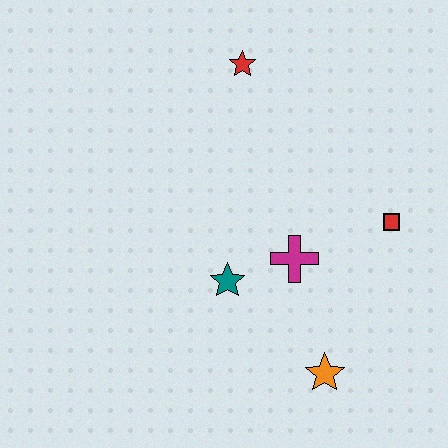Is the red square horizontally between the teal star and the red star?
No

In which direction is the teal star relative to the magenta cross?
The teal star is to the left of the magenta cross.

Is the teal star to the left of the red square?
Yes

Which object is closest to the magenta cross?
The teal star is closest to the magenta cross.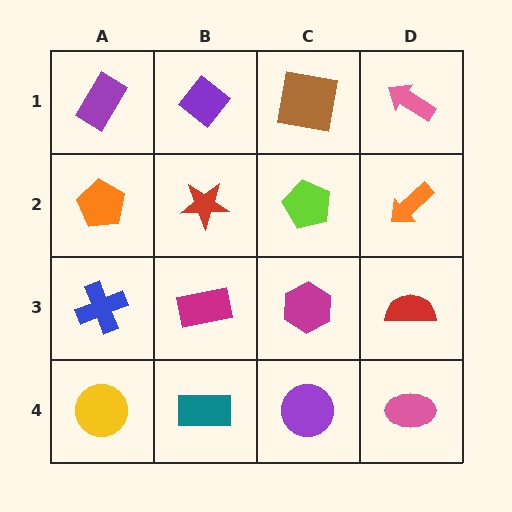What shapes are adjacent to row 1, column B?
A red star (row 2, column B), a purple rectangle (row 1, column A), a brown square (row 1, column C).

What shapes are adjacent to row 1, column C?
A lime pentagon (row 2, column C), a purple diamond (row 1, column B), a pink arrow (row 1, column D).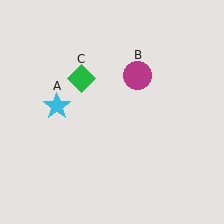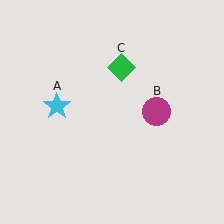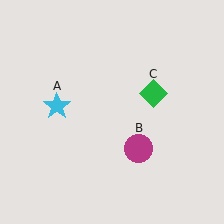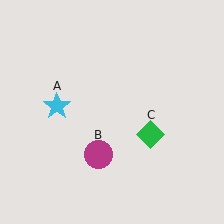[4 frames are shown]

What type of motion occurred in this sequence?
The magenta circle (object B), green diamond (object C) rotated clockwise around the center of the scene.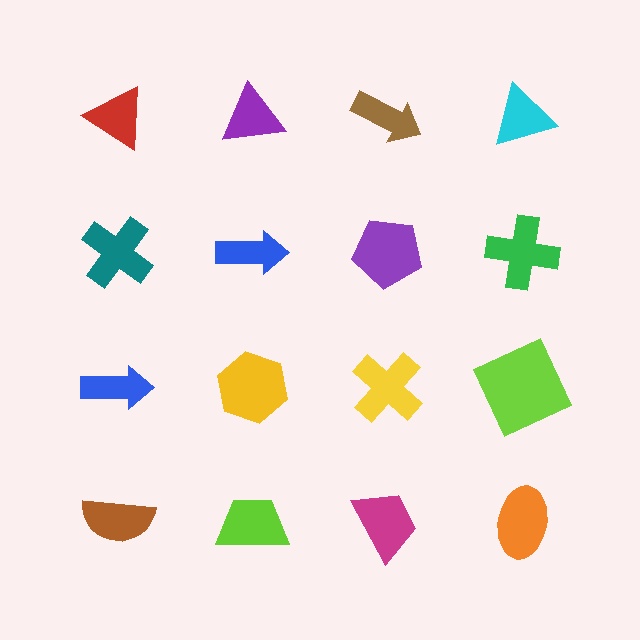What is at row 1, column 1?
A red triangle.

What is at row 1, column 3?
A brown arrow.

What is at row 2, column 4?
A green cross.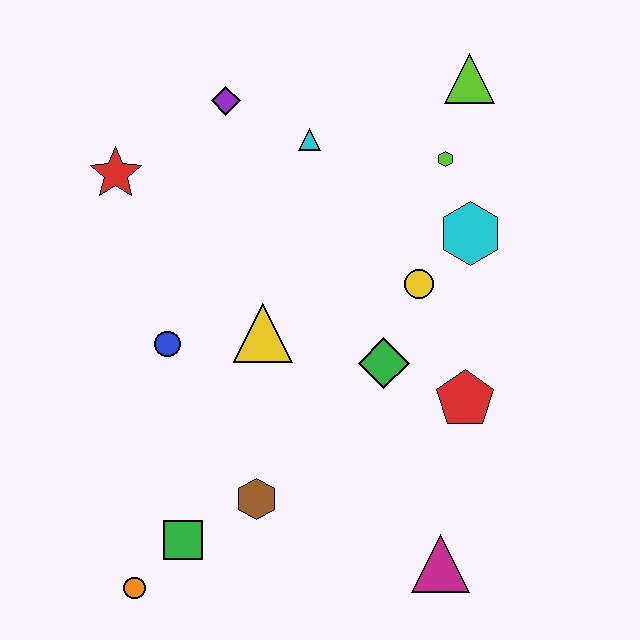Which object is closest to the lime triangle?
The lime hexagon is closest to the lime triangle.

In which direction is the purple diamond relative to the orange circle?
The purple diamond is above the orange circle.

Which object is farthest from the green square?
The lime triangle is farthest from the green square.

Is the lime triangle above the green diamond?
Yes